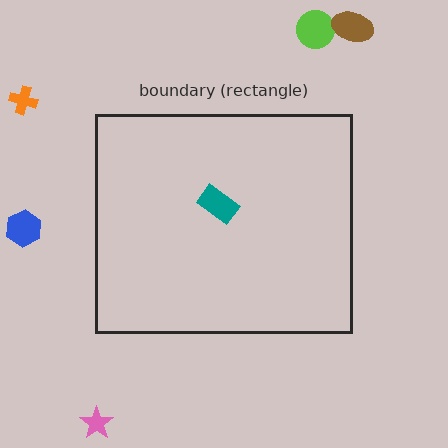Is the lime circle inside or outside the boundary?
Outside.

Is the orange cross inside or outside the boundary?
Outside.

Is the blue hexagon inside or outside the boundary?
Outside.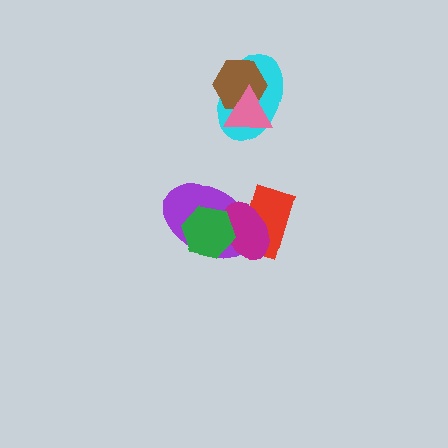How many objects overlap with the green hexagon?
2 objects overlap with the green hexagon.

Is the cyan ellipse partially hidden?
Yes, it is partially covered by another shape.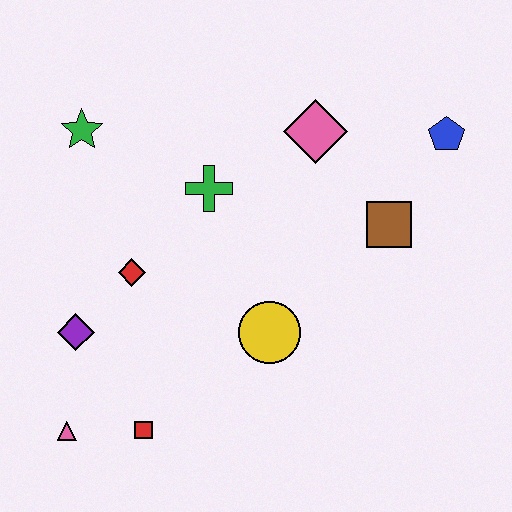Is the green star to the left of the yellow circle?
Yes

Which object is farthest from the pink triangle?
The blue pentagon is farthest from the pink triangle.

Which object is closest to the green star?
The green cross is closest to the green star.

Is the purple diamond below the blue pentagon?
Yes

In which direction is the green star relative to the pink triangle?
The green star is above the pink triangle.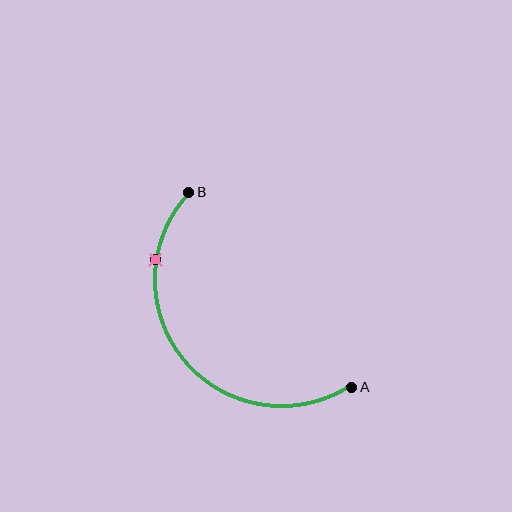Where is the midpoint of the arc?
The arc midpoint is the point on the curve farthest from the straight line joining A and B. It sits below and to the left of that line.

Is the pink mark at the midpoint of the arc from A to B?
No. The pink mark lies on the arc but is closer to endpoint B. The arc midpoint would be at the point on the curve equidistant along the arc from both A and B.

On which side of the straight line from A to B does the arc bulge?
The arc bulges below and to the left of the straight line connecting A and B.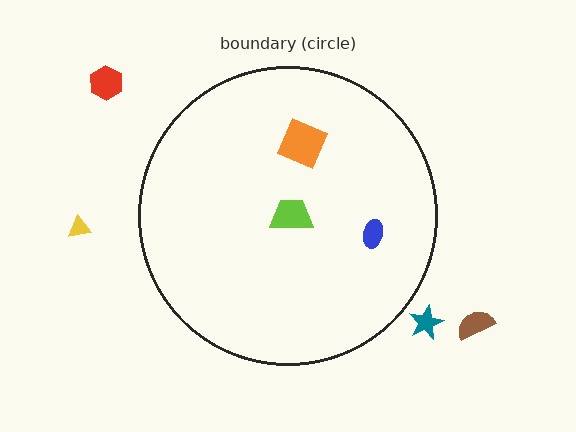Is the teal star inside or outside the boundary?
Outside.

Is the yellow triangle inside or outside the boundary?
Outside.